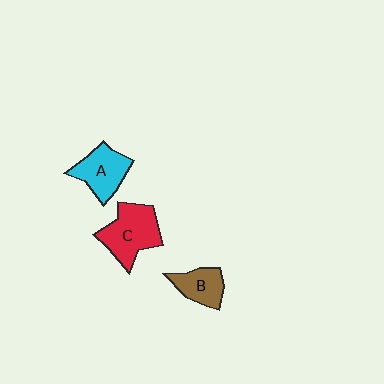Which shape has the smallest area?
Shape B (brown).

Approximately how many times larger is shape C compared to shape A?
Approximately 1.3 times.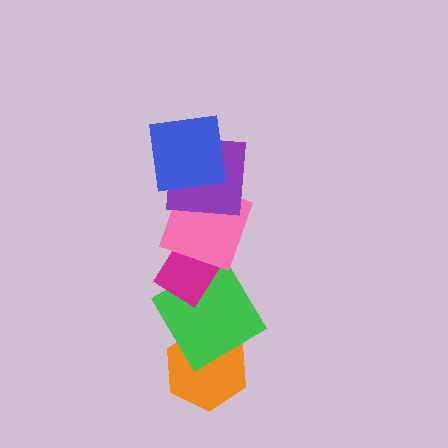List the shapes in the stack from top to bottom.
From top to bottom: the blue square, the purple square, the pink square, the magenta rectangle, the green diamond, the orange hexagon.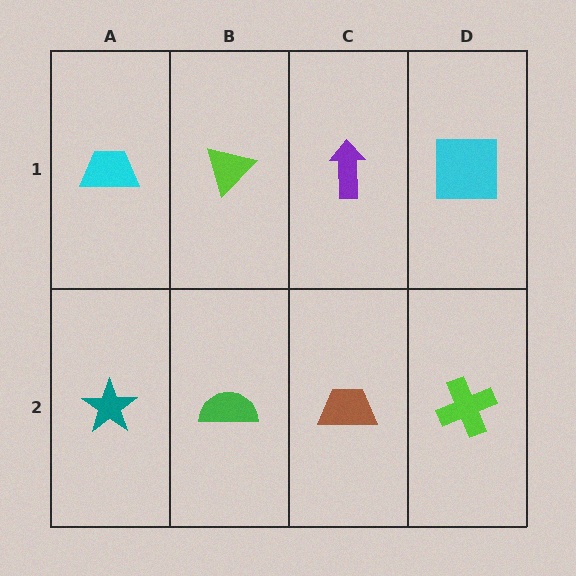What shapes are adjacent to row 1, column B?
A green semicircle (row 2, column B), a cyan trapezoid (row 1, column A), a purple arrow (row 1, column C).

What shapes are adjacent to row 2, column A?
A cyan trapezoid (row 1, column A), a green semicircle (row 2, column B).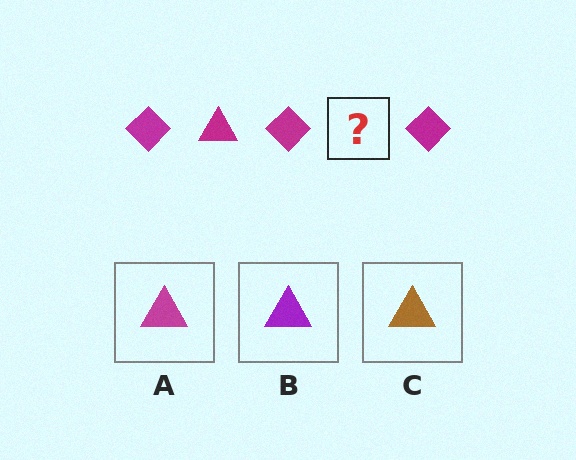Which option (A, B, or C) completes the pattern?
A.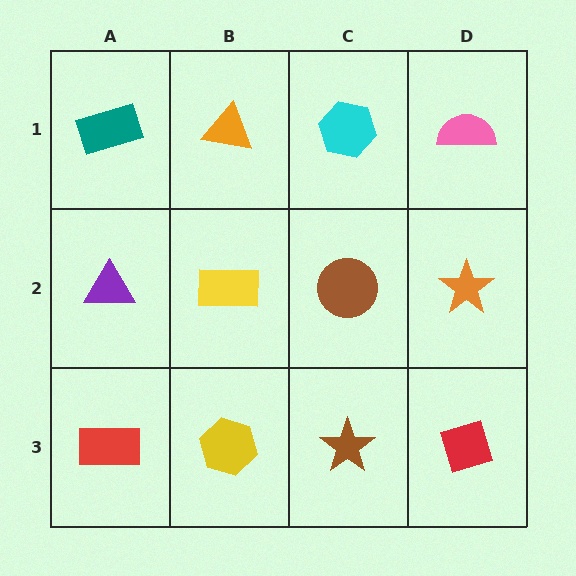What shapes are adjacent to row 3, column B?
A yellow rectangle (row 2, column B), a red rectangle (row 3, column A), a brown star (row 3, column C).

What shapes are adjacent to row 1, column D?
An orange star (row 2, column D), a cyan hexagon (row 1, column C).